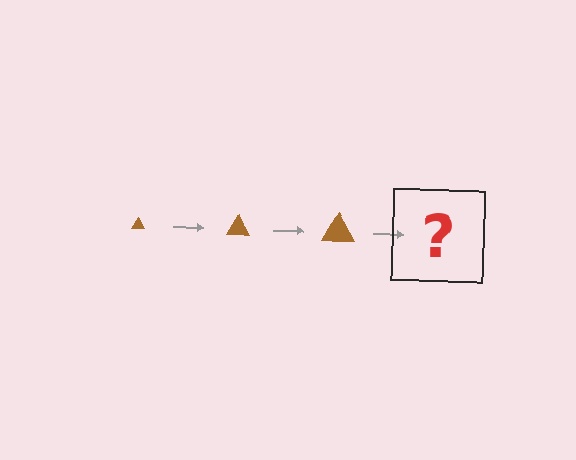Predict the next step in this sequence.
The next step is a brown triangle, larger than the previous one.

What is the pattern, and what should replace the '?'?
The pattern is that the triangle gets progressively larger each step. The '?' should be a brown triangle, larger than the previous one.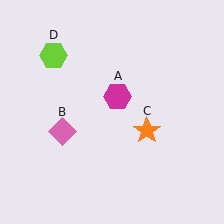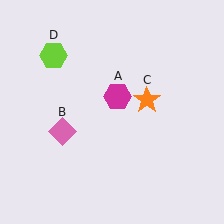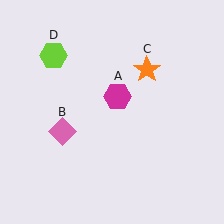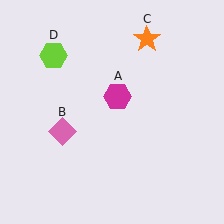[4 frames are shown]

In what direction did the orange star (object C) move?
The orange star (object C) moved up.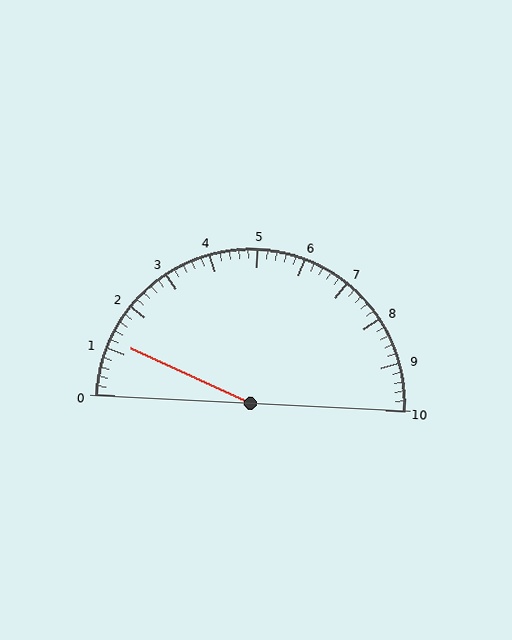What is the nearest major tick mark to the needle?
The nearest major tick mark is 1.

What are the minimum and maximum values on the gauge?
The gauge ranges from 0 to 10.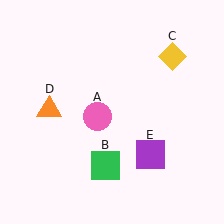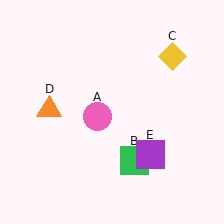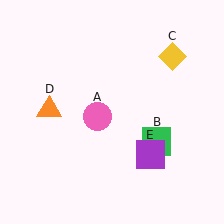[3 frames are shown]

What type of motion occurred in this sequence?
The green square (object B) rotated counterclockwise around the center of the scene.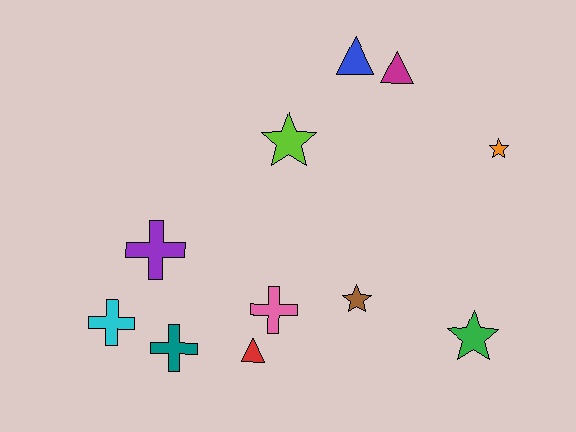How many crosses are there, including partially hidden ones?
There are 4 crosses.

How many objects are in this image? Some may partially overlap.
There are 11 objects.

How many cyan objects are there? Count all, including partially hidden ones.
There is 1 cyan object.